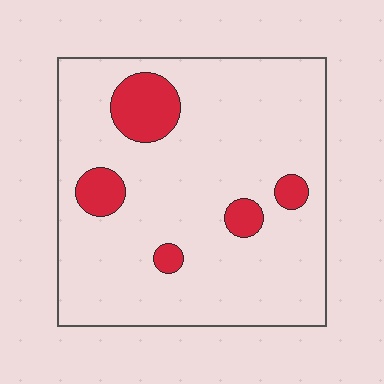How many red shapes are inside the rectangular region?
5.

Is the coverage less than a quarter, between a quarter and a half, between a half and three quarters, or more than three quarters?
Less than a quarter.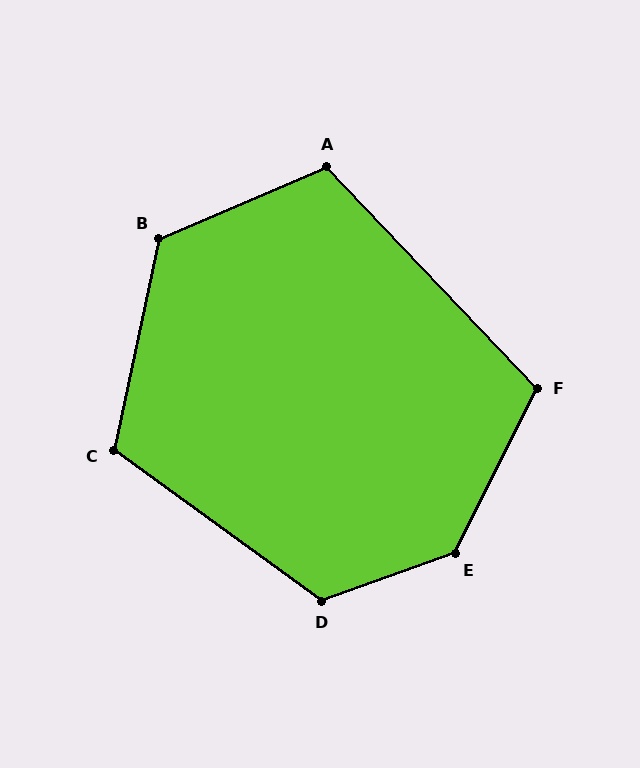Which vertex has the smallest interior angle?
F, at approximately 110 degrees.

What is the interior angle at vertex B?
Approximately 125 degrees (obtuse).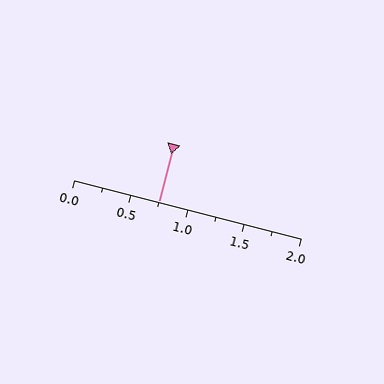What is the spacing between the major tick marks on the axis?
The major ticks are spaced 0.5 apart.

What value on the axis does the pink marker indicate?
The marker indicates approximately 0.75.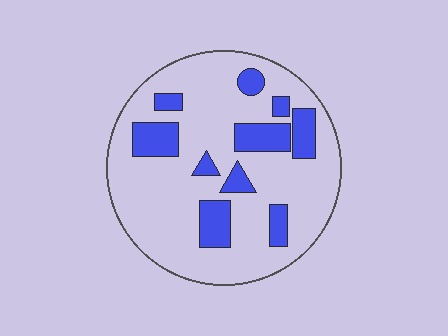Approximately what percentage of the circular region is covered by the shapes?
Approximately 20%.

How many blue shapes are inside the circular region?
10.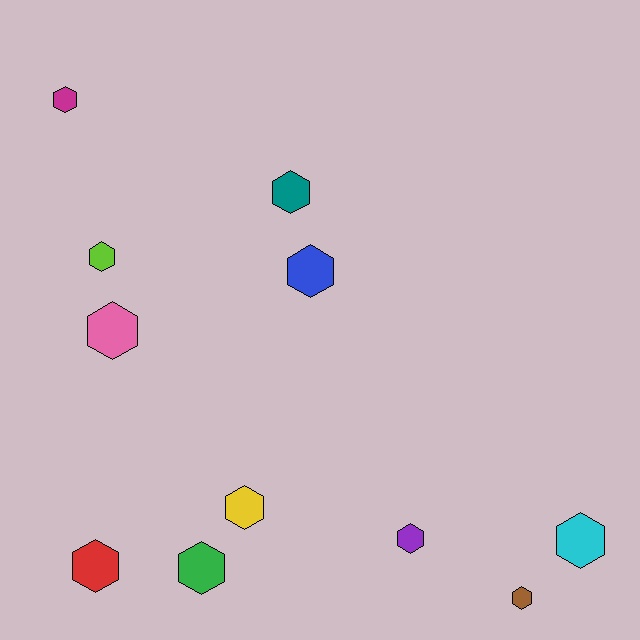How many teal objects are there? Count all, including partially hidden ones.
There is 1 teal object.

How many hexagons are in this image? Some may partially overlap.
There are 11 hexagons.